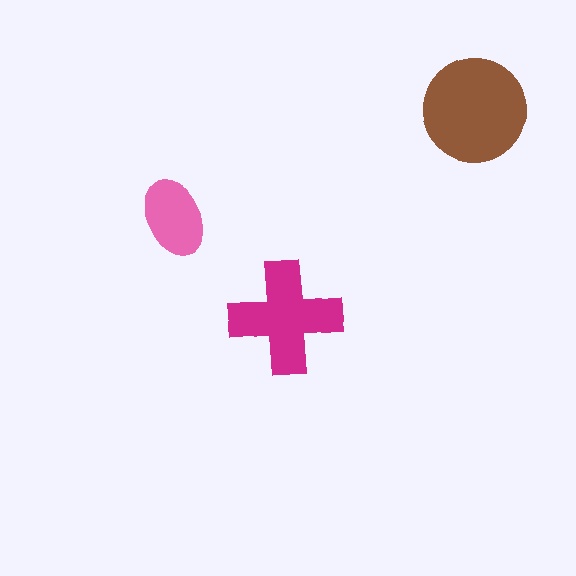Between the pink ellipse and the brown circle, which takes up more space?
The brown circle.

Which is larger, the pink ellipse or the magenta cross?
The magenta cross.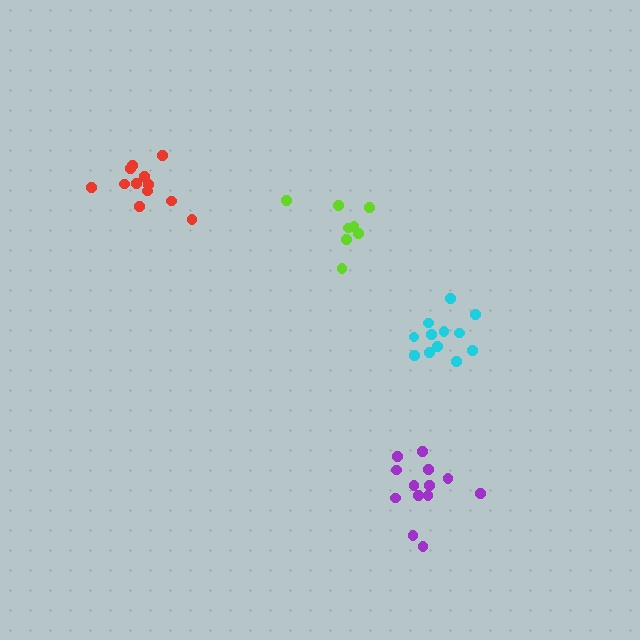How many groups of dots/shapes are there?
There are 4 groups.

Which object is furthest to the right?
The cyan cluster is rightmost.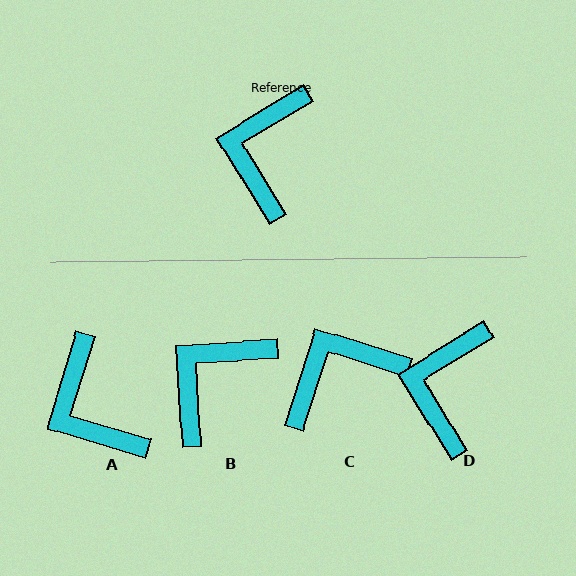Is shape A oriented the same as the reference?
No, it is off by about 42 degrees.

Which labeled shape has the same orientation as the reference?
D.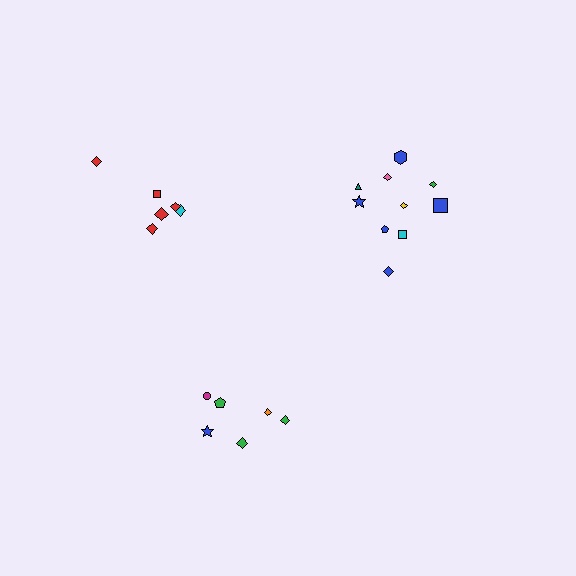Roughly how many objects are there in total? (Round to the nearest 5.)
Roughly 20 objects in total.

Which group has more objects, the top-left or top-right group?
The top-right group.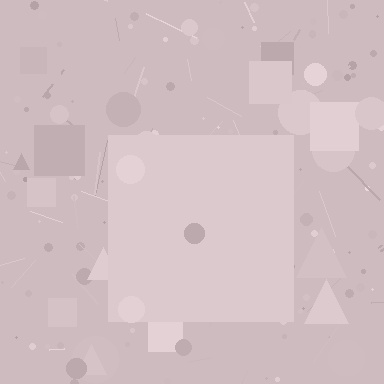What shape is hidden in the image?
A square is hidden in the image.